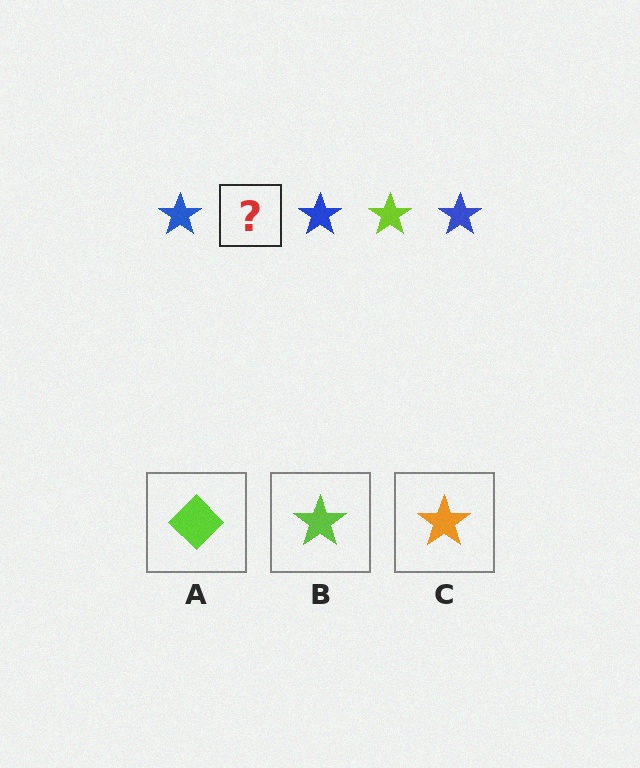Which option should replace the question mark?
Option B.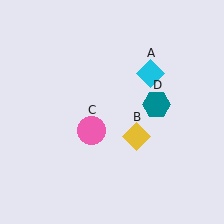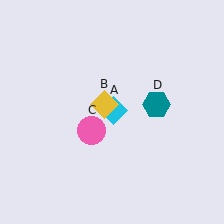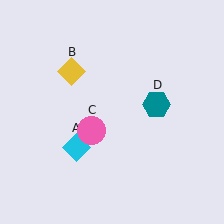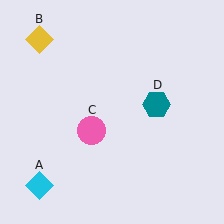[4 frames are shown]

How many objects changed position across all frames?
2 objects changed position: cyan diamond (object A), yellow diamond (object B).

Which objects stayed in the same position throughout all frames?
Pink circle (object C) and teal hexagon (object D) remained stationary.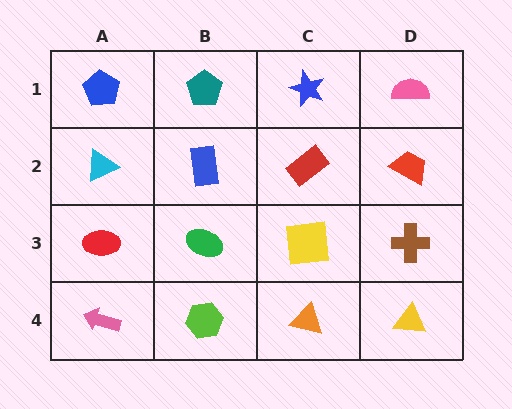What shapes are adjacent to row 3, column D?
A red trapezoid (row 2, column D), a yellow triangle (row 4, column D), a yellow square (row 3, column C).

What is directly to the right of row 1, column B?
A blue star.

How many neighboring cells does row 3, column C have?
4.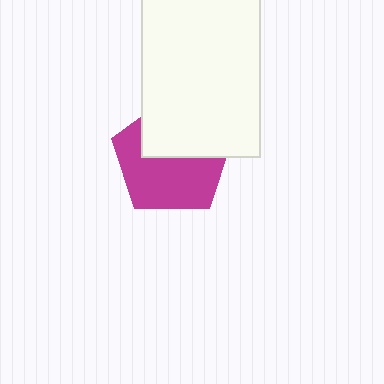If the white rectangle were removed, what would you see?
You would see the complete magenta pentagon.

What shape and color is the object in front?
The object in front is a white rectangle.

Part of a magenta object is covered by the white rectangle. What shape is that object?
It is a pentagon.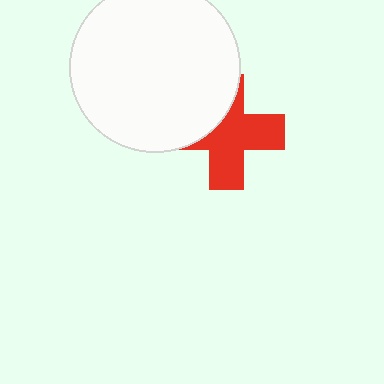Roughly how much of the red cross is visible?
About half of it is visible (roughly 64%).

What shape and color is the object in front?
The object in front is a white circle.